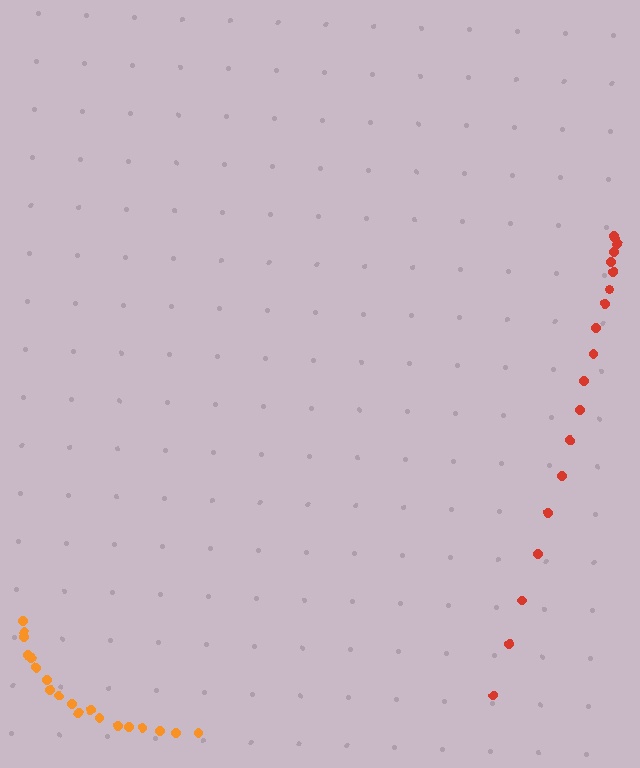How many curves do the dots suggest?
There are 2 distinct paths.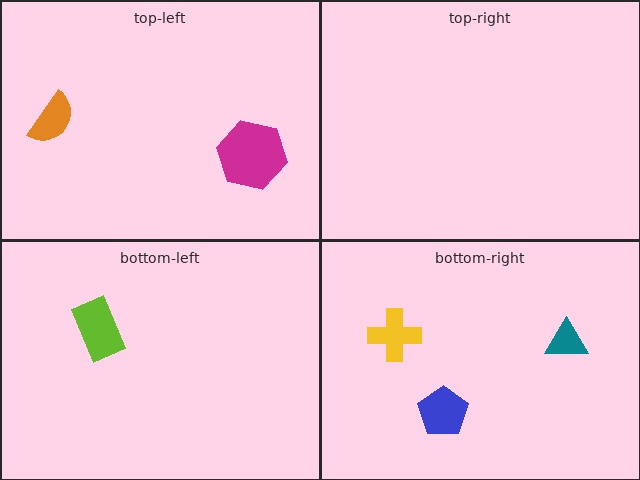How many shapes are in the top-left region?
2.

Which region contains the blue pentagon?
The bottom-right region.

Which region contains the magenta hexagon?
The top-left region.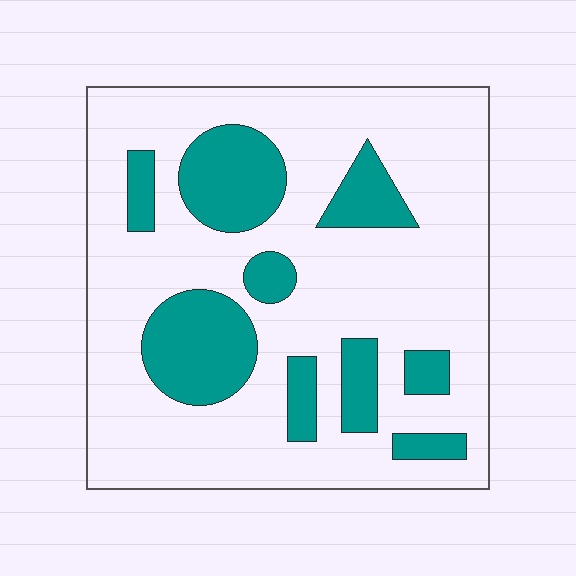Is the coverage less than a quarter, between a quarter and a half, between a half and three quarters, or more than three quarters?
Less than a quarter.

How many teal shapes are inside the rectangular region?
9.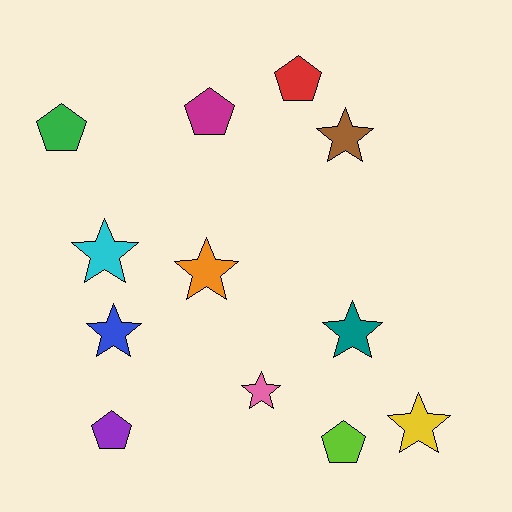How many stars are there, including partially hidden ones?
There are 7 stars.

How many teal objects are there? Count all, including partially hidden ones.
There is 1 teal object.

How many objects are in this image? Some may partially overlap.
There are 12 objects.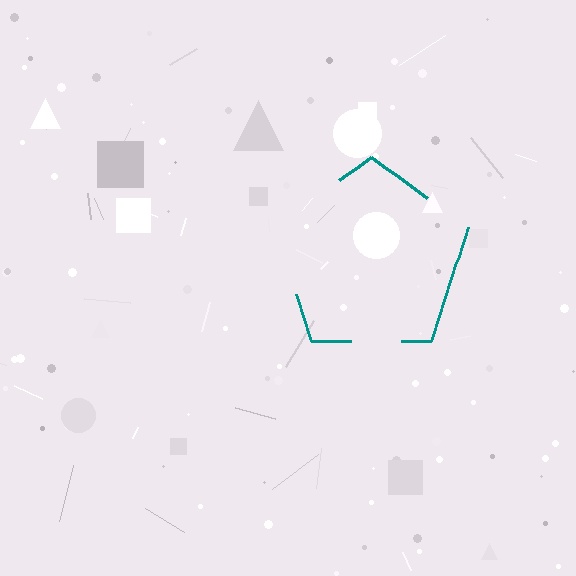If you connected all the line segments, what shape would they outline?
They would outline a pentagon.